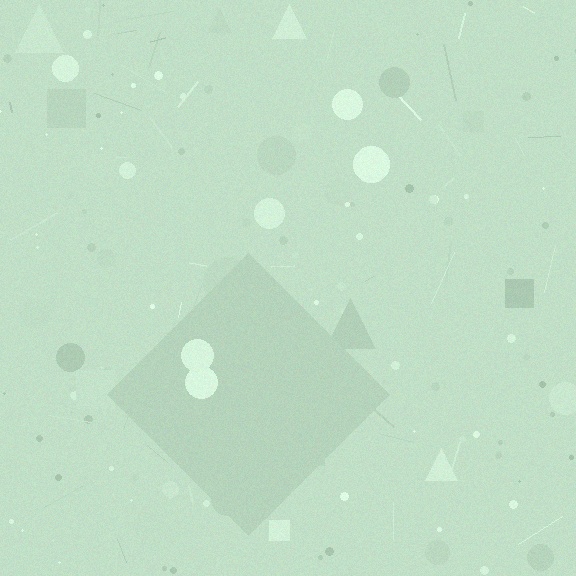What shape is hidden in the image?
A diamond is hidden in the image.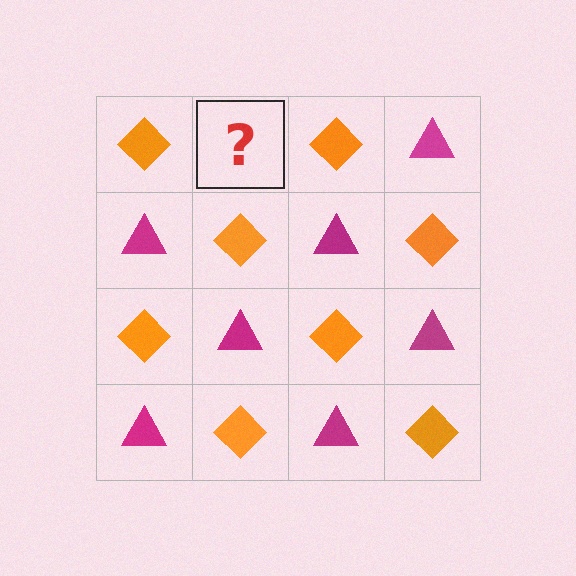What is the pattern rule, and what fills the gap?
The rule is that it alternates orange diamond and magenta triangle in a checkerboard pattern. The gap should be filled with a magenta triangle.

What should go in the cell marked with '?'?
The missing cell should contain a magenta triangle.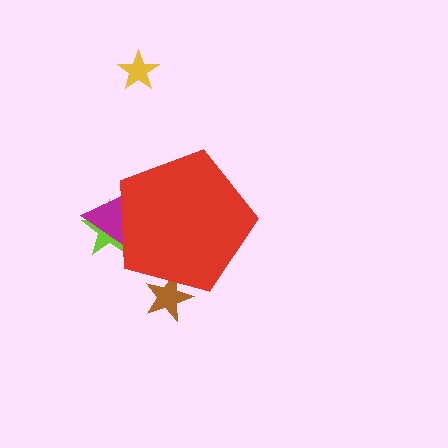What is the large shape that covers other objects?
A red pentagon.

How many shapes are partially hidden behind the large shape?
3 shapes are partially hidden.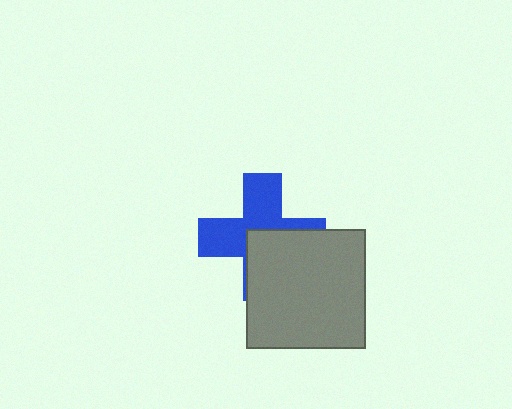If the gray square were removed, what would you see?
You would see the complete blue cross.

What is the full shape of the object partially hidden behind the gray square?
The partially hidden object is a blue cross.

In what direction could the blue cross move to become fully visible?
The blue cross could move toward the upper-left. That would shift it out from behind the gray square entirely.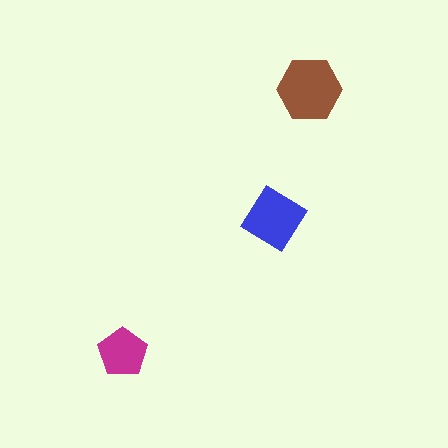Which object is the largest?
The brown hexagon.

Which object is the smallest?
The magenta pentagon.